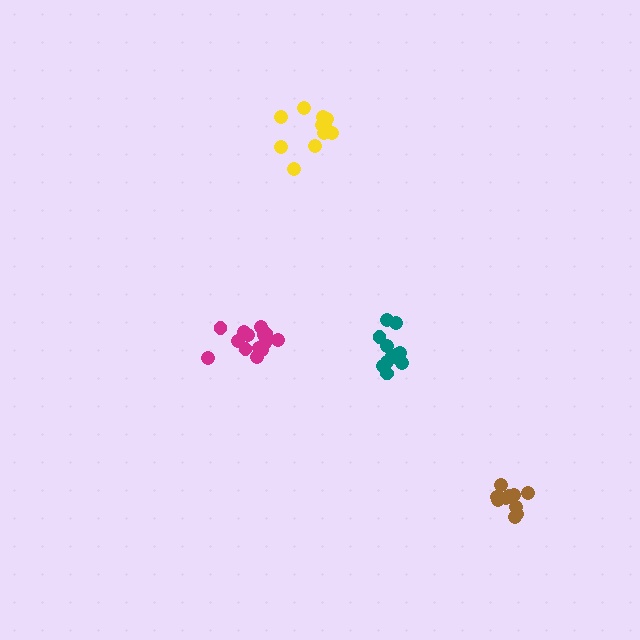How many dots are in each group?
Group 1: 10 dots, Group 2: 11 dots, Group 3: 14 dots, Group 4: 11 dots (46 total).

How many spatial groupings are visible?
There are 4 spatial groupings.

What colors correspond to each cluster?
The clusters are colored: brown, yellow, magenta, teal.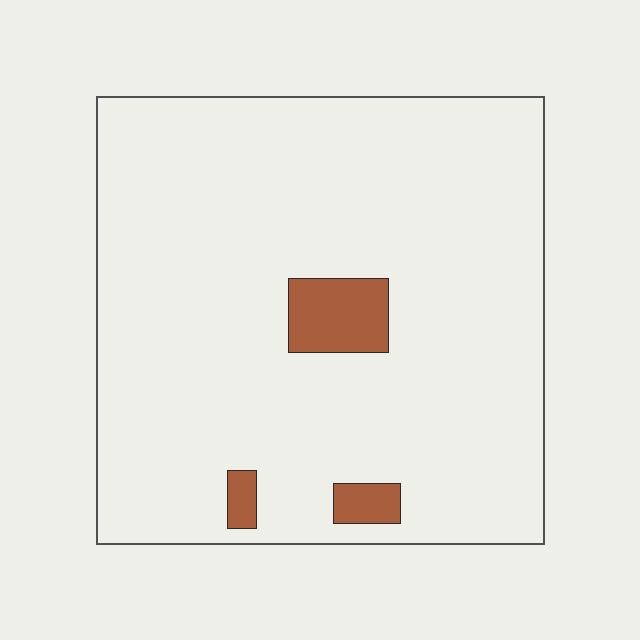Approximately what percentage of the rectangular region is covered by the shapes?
Approximately 5%.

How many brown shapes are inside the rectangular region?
3.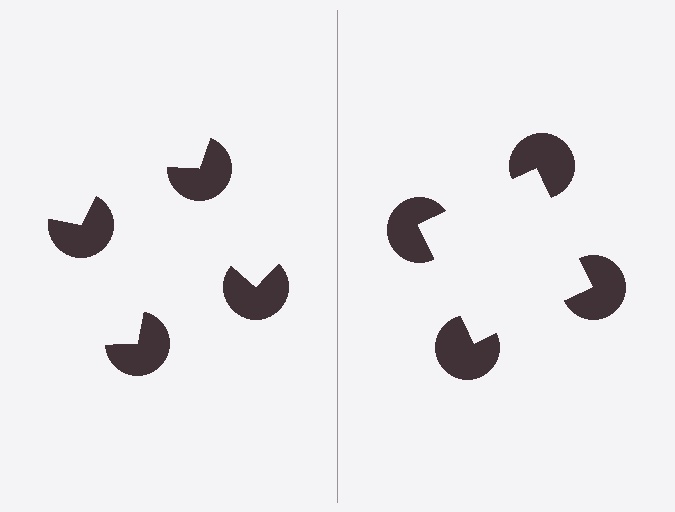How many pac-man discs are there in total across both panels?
8 — 4 on each side.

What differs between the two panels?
The pac-man discs are positioned identically on both sides; only the wedge orientations differ. On the right they align to a square; on the left they are misaligned.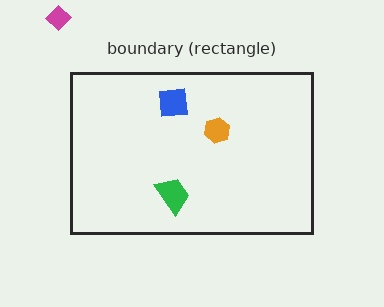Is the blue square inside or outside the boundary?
Inside.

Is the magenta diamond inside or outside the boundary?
Outside.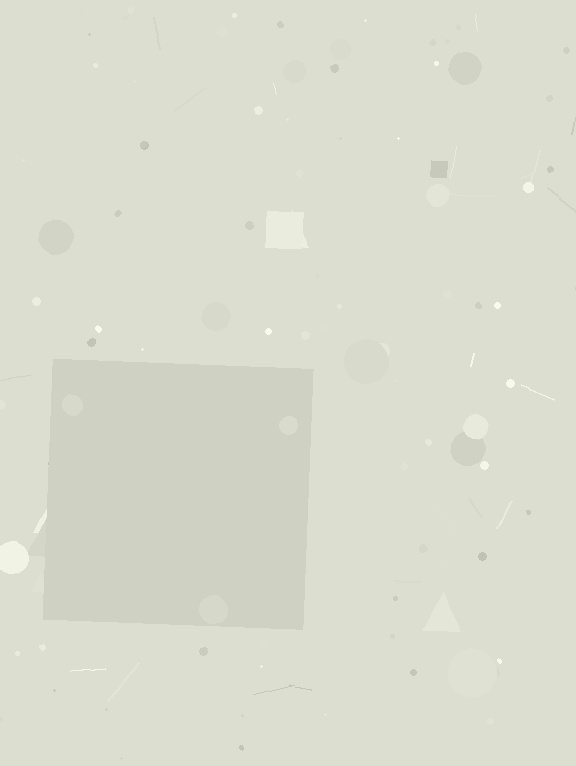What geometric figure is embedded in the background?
A square is embedded in the background.